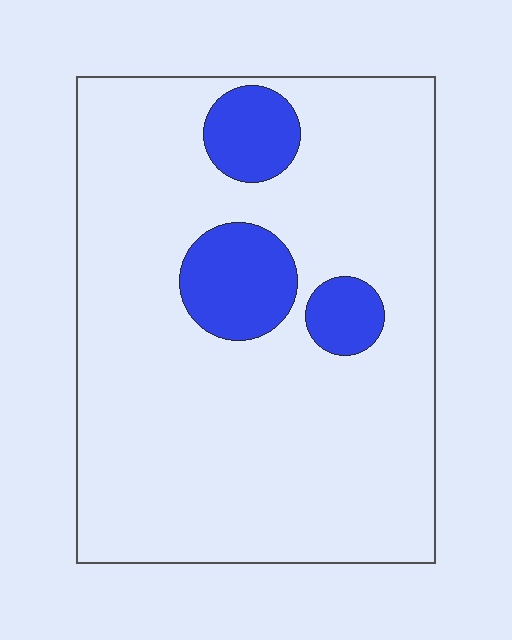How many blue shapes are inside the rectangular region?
3.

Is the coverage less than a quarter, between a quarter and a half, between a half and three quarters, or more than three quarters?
Less than a quarter.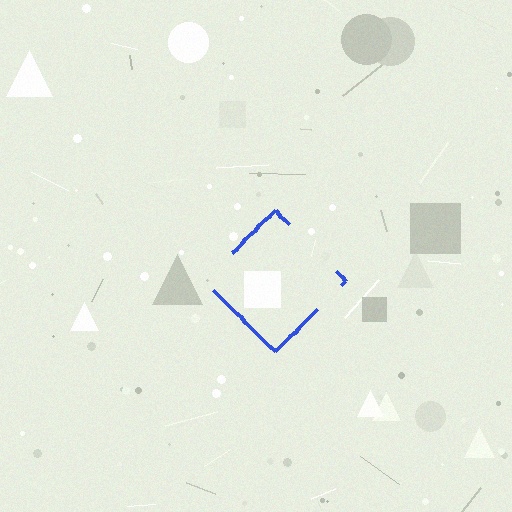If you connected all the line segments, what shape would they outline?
They would outline a diamond.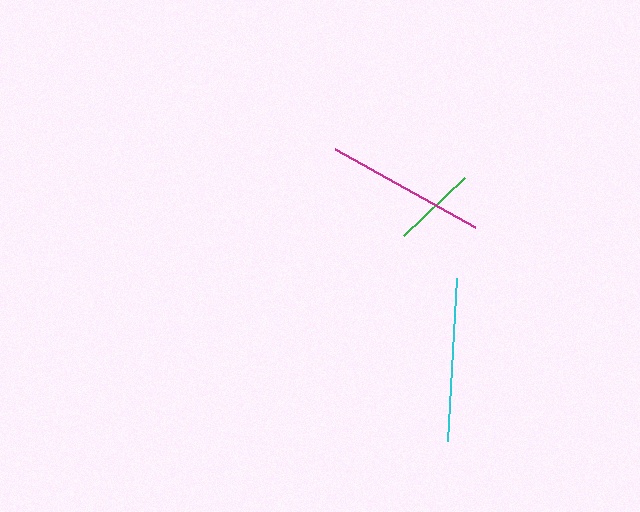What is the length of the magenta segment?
The magenta segment is approximately 160 pixels long.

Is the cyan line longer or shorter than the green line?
The cyan line is longer than the green line.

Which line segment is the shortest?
The green line is the shortest at approximately 85 pixels.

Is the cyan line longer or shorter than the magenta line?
The cyan line is longer than the magenta line.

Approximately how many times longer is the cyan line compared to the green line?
The cyan line is approximately 1.9 times the length of the green line.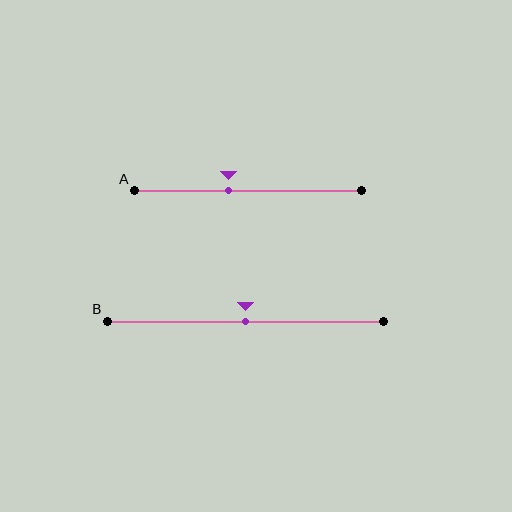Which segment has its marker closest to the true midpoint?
Segment B has its marker closest to the true midpoint.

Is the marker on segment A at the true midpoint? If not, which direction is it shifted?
No, the marker on segment A is shifted to the left by about 9% of the segment length.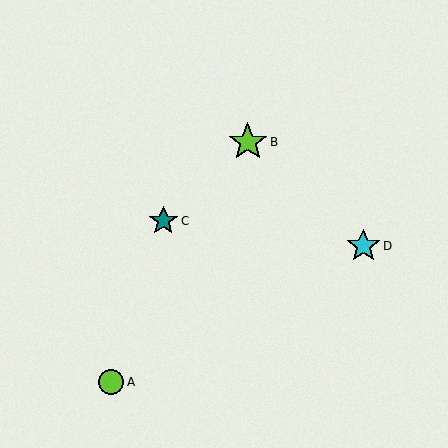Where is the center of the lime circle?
The center of the lime circle is at (111, 382).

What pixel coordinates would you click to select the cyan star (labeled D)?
Click at (363, 246) to select the cyan star D.